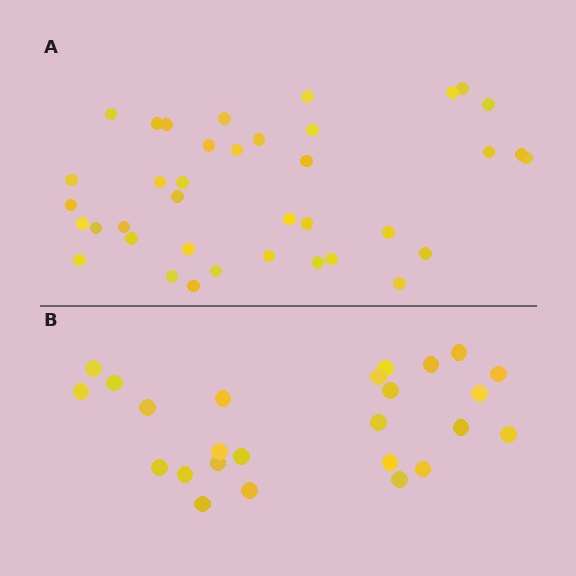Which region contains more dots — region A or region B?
Region A (the top region) has more dots.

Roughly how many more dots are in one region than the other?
Region A has approximately 15 more dots than region B.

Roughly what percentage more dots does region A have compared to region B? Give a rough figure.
About 50% more.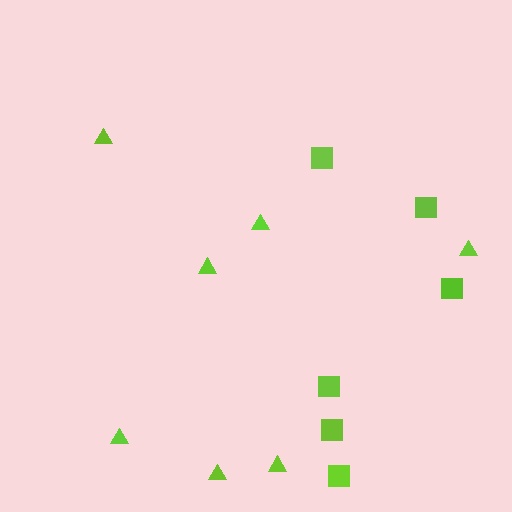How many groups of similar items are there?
There are 2 groups: one group of triangles (7) and one group of squares (6).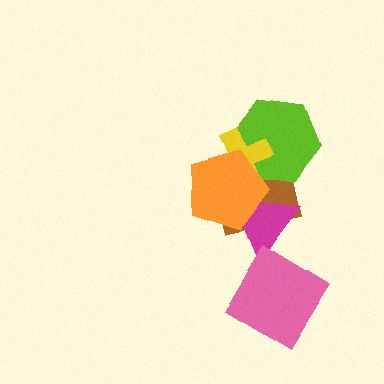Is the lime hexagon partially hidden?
Yes, it is partially covered by another shape.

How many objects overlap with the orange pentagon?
4 objects overlap with the orange pentagon.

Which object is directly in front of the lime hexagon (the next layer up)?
The yellow cross is directly in front of the lime hexagon.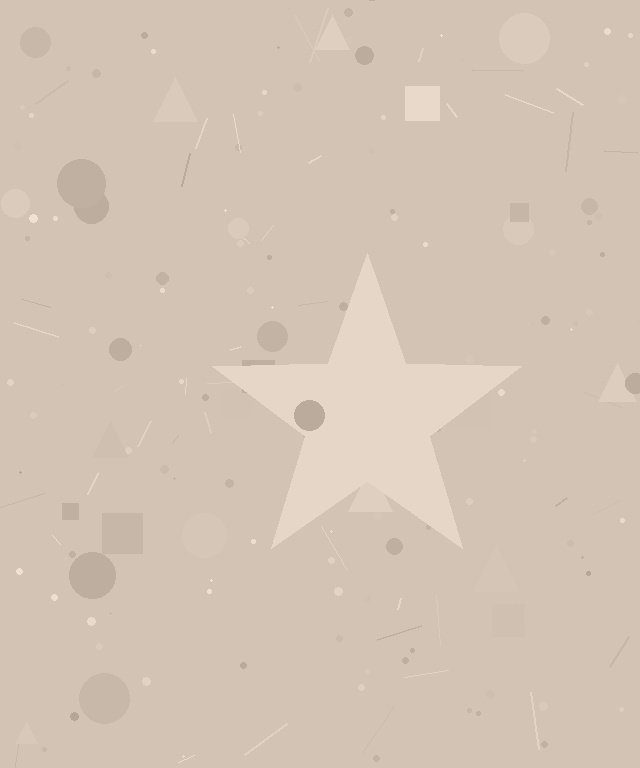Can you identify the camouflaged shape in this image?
The camouflaged shape is a star.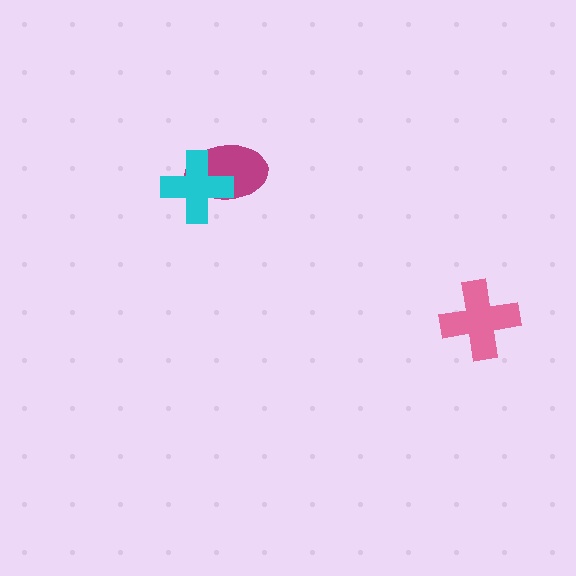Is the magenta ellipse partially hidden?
Yes, it is partially covered by another shape.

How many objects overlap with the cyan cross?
1 object overlaps with the cyan cross.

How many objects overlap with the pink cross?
0 objects overlap with the pink cross.